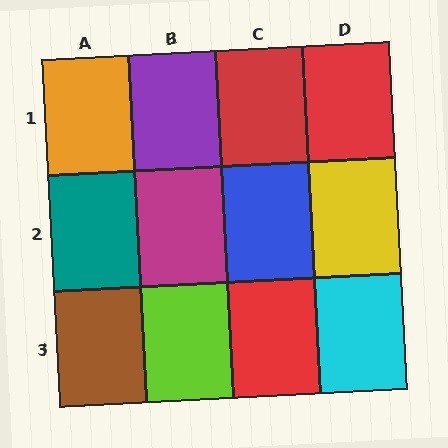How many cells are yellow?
1 cell is yellow.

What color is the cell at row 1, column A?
Orange.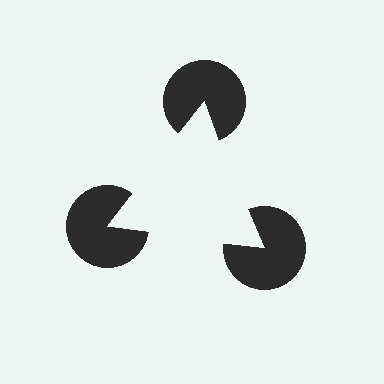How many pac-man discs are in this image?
There are 3 — one at each vertex of the illusory triangle.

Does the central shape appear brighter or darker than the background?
It typically appears slightly brighter than the background, even though no actual brightness change is drawn.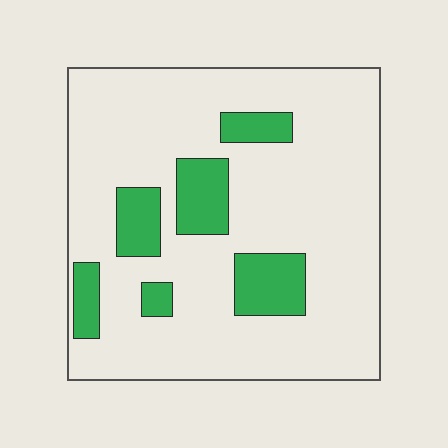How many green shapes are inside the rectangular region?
6.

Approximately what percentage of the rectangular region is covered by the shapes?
Approximately 15%.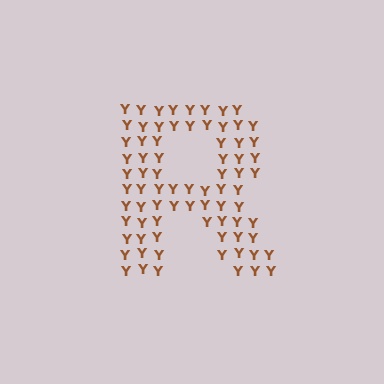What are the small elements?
The small elements are letter Y's.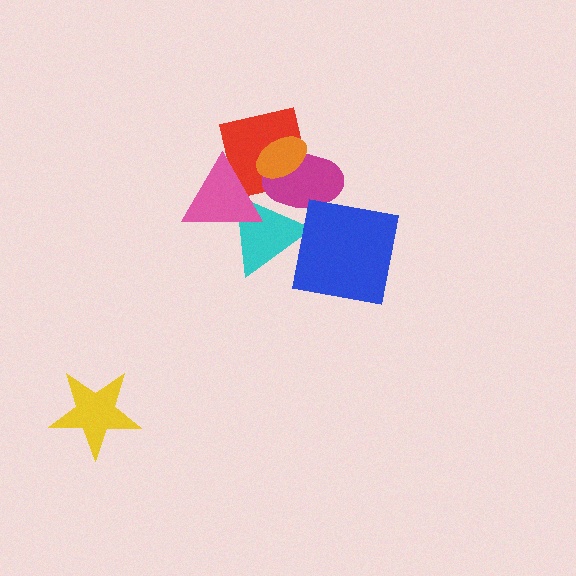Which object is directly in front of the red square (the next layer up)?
The magenta ellipse is directly in front of the red square.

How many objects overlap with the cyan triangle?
3 objects overlap with the cyan triangle.